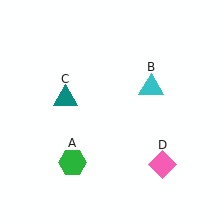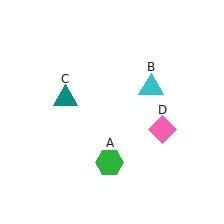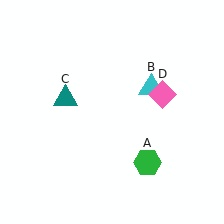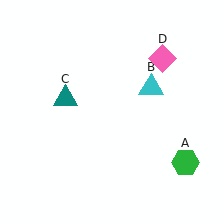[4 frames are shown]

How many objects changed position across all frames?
2 objects changed position: green hexagon (object A), pink diamond (object D).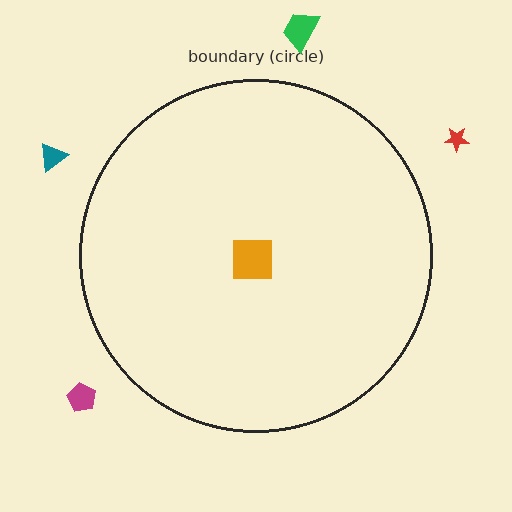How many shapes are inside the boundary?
1 inside, 4 outside.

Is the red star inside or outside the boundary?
Outside.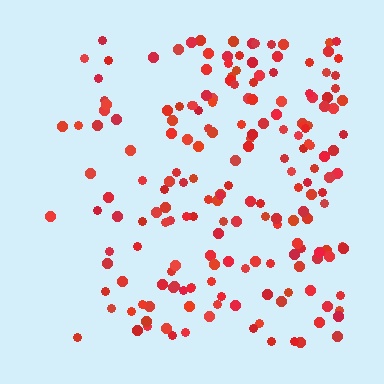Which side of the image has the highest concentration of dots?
The right.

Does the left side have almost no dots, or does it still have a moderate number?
Still a moderate number, just noticeably fewer than the right.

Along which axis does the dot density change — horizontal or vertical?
Horizontal.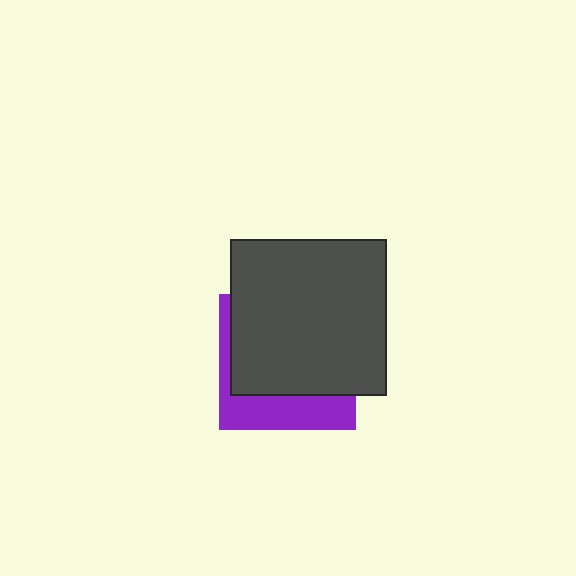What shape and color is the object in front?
The object in front is a dark gray square.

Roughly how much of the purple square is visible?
A small part of it is visible (roughly 31%).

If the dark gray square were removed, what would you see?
You would see the complete purple square.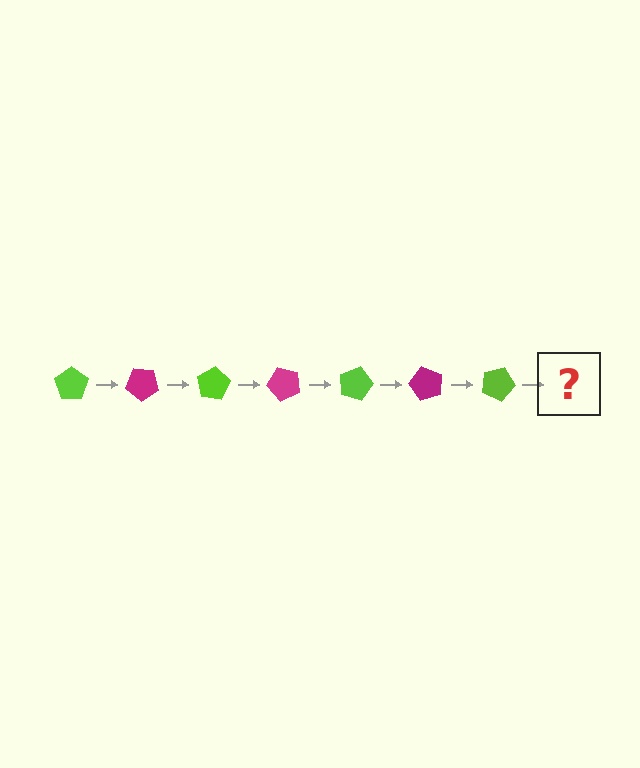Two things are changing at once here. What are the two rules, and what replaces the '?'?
The two rules are that it rotates 40 degrees each step and the color cycles through lime and magenta. The '?' should be a magenta pentagon, rotated 280 degrees from the start.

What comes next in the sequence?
The next element should be a magenta pentagon, rotated 280 degrees from the start.